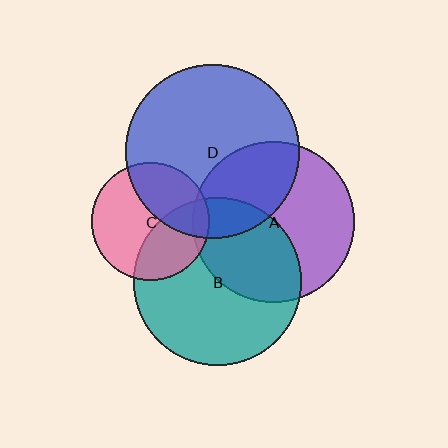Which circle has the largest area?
Circle D (blue).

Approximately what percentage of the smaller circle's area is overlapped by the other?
Approximately 35%.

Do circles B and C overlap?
Yes.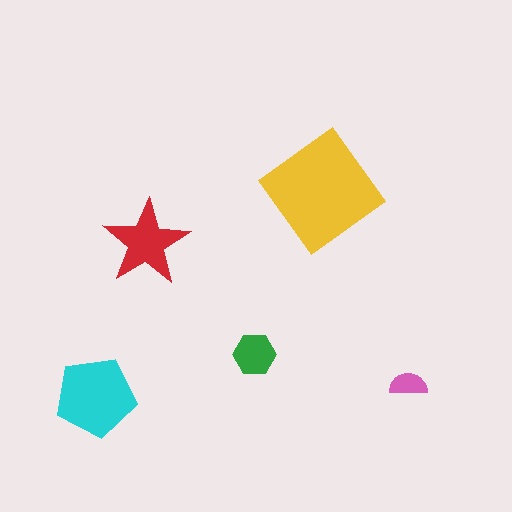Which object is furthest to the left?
The cyan pentagon is leftmost.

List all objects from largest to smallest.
The yellow diamond, the cyan pentagon, the red star, the green hexagon, the pink semicircle.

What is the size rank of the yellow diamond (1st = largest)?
1st.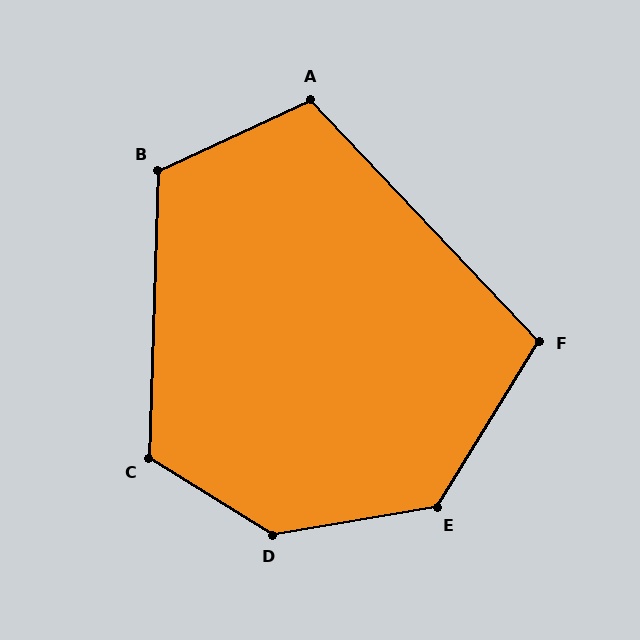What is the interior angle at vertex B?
Approximately 117 degrees (obtuse).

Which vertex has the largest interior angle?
D, at approximately 138 degrees.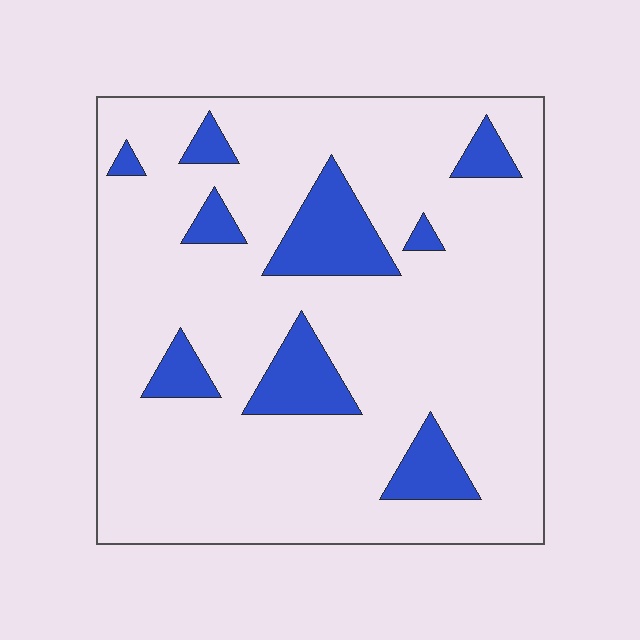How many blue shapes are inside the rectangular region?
9.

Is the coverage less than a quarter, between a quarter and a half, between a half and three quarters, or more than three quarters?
Less than a quarter.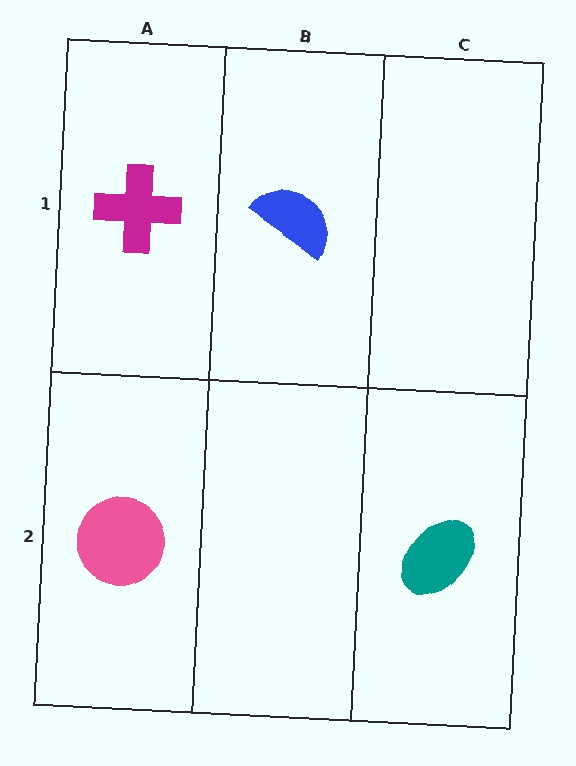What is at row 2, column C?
A teal ellipse.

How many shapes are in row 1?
2 shapes.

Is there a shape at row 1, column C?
No, that cell is empty.